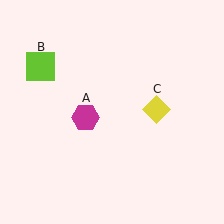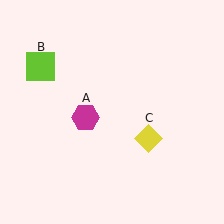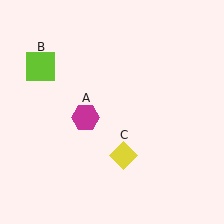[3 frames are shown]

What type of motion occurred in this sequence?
The yellow diamond (object C) rotated clockwise around the center of the scene.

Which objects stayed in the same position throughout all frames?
Magenta hexagon (object A) and lime square (object B) remained stationary.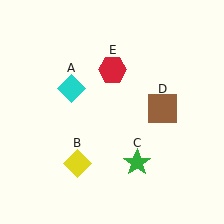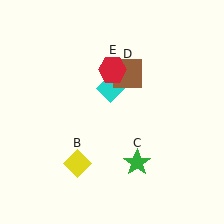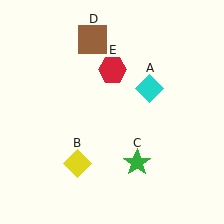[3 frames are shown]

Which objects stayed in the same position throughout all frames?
Yellow diamond (object B) and green star (object C) and red hexagon (object E) remained stationary.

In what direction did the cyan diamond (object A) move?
The cyan diamond (object A) moved right.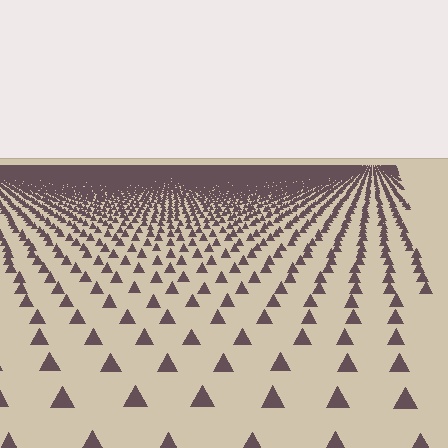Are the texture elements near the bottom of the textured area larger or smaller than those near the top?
Larger. Near the bottom, elements are closer to the viewer and appear at a bigger on-screen size.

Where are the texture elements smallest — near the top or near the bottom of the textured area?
Near the top.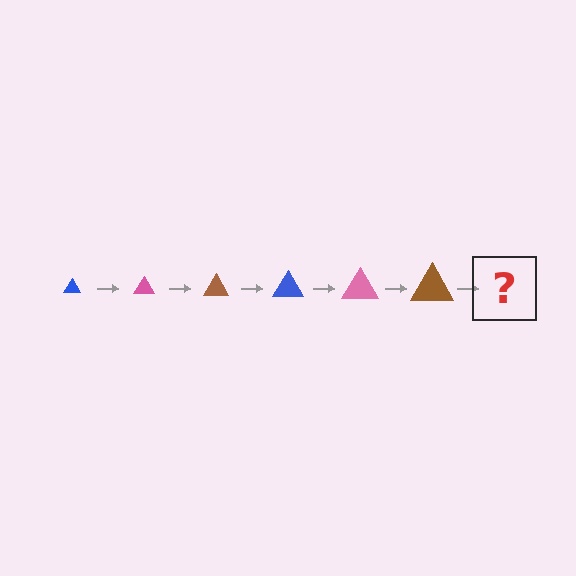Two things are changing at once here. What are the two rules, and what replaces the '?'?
The two rules are that the triangle grows larger each step and the color cycles through blue, pink, and brown. The '?' should be a blue triangle, larger than the previous one.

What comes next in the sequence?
The next element should be a blue triangle, larger than the previous one.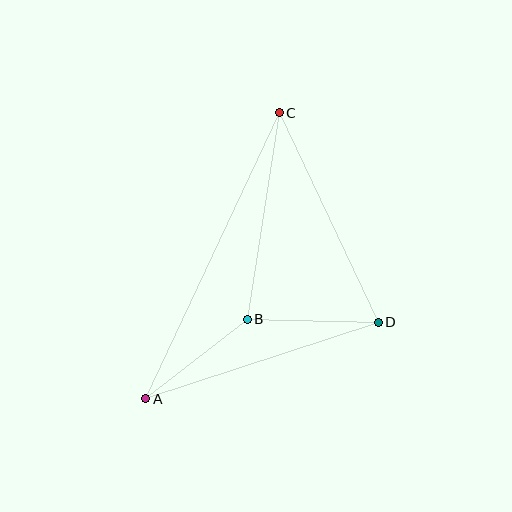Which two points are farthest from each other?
Points A and C are farthest from each other.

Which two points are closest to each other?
Points A and B are closest to each other.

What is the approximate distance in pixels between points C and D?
The distance between C and D is approximately 232 pixels.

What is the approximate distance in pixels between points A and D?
The distance between A and D is approximately 245 pixels.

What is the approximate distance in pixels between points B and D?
The distance between B and D is approximately 131 pixels.